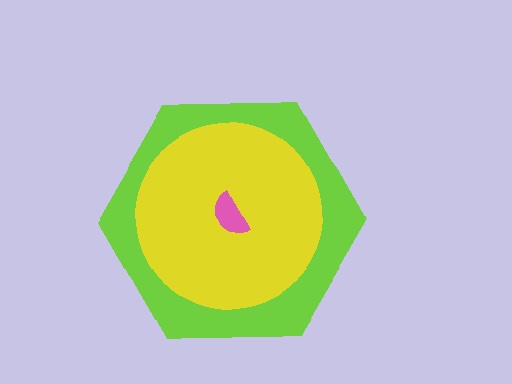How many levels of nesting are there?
3.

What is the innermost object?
The pink semicircle.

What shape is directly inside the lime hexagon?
The yellow circle.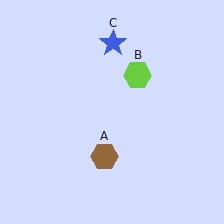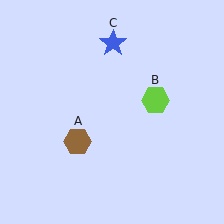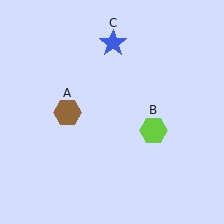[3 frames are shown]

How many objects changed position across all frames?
2 objects changed position: brown hexagon (object A), lime hexagon (object B).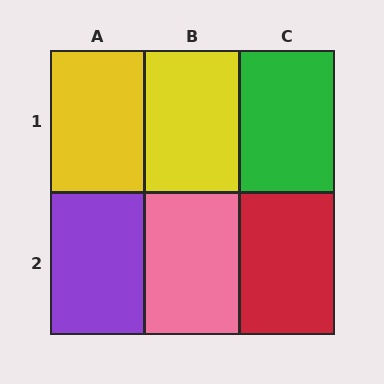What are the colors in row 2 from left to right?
Purple, pink, red.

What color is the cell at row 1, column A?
Yellow.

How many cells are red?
1 cell is red.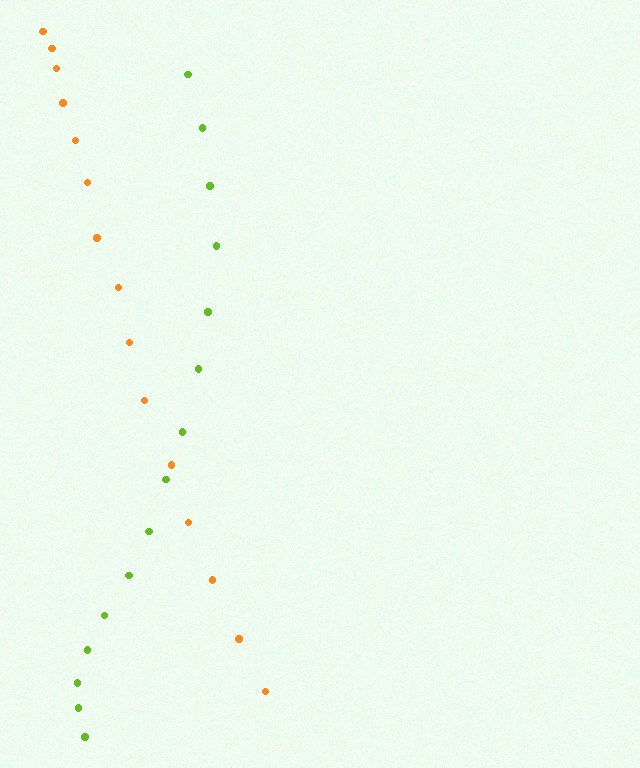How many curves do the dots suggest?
There are 2 distinct paths.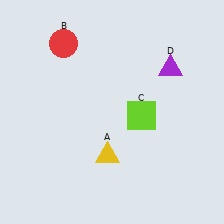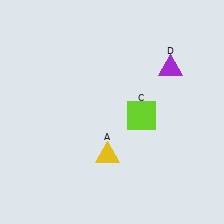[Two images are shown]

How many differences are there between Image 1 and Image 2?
There is 1 difference between the two images.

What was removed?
The red circle (B) was removed in Image 2.